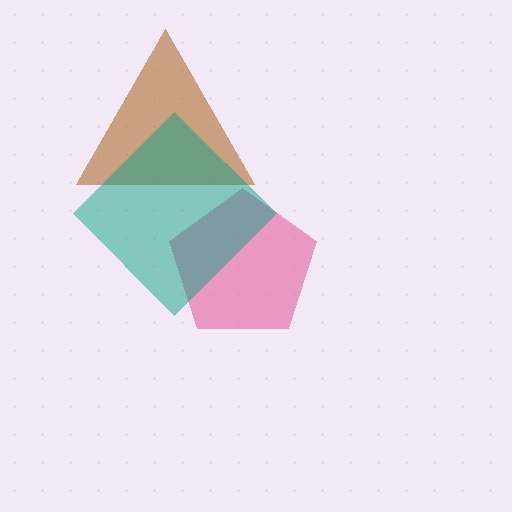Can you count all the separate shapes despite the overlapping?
Yes, there are 3 separate shapes.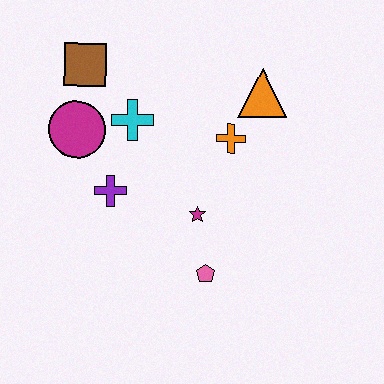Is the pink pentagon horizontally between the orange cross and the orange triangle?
No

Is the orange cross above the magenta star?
Yes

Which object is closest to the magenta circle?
The cyan cross is closest to the magenta circle.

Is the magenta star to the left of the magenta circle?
No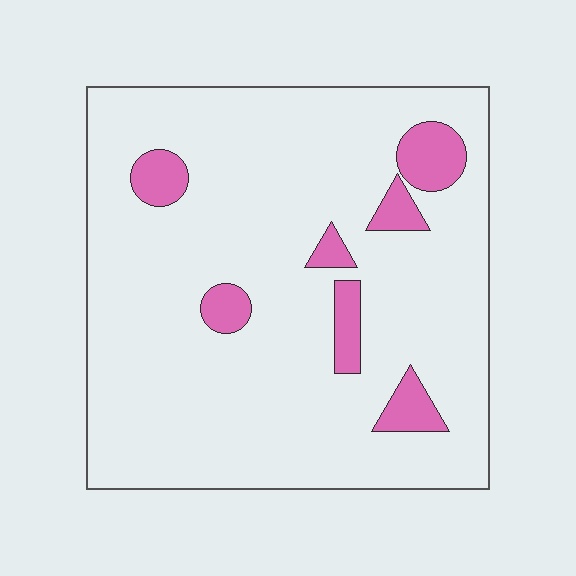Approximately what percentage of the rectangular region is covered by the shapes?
Approximately 10%.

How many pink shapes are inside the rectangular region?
7.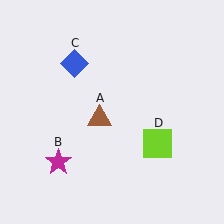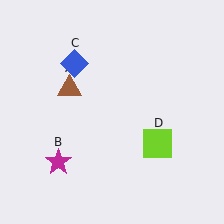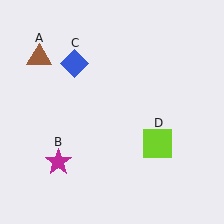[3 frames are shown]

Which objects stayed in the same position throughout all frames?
Magenta star (object B) and blue diamond (object C) and lime square (object D) remained stationary.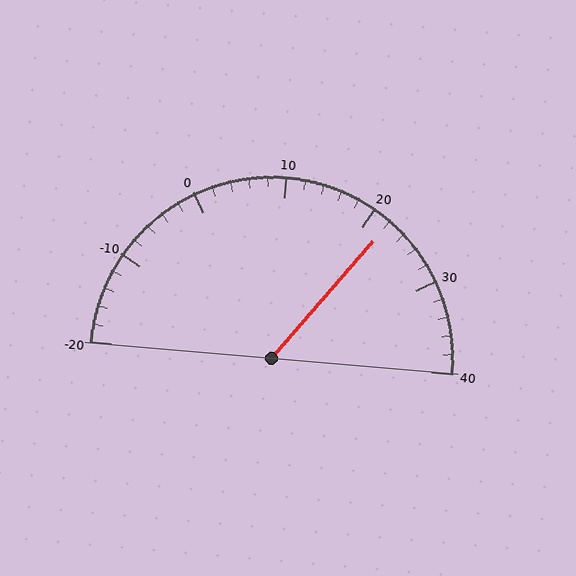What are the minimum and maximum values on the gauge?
The gauge ranges from -20 to 40.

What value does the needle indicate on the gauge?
The needle indicates approximately 22.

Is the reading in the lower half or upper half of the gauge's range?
The reading is in the upper half of the range (-20 to 40).